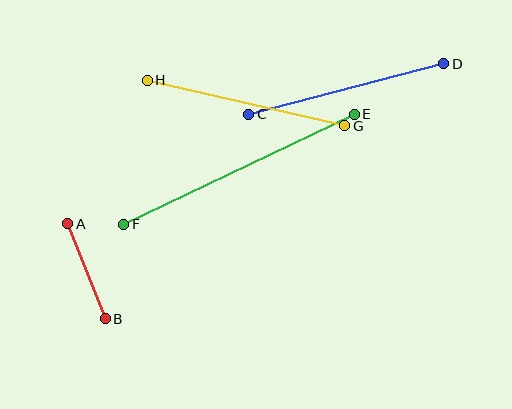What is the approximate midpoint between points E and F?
The midpoint is at approximately (239, 169) pixels.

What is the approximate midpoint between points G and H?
The midpoint is at approximately (246, 103) pixels.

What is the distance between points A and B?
The distance is approximately 102 pixels.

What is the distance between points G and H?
The distance is approximately 203 pixels.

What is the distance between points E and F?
The distance is approximately 255 pixels.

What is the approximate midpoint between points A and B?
The midpoint is at approximately (86, 271) pixels.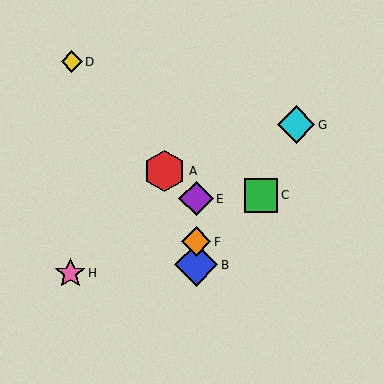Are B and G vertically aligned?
No, B is at x≈196 and G is at x≈296.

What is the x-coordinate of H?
Object H is at x≈70.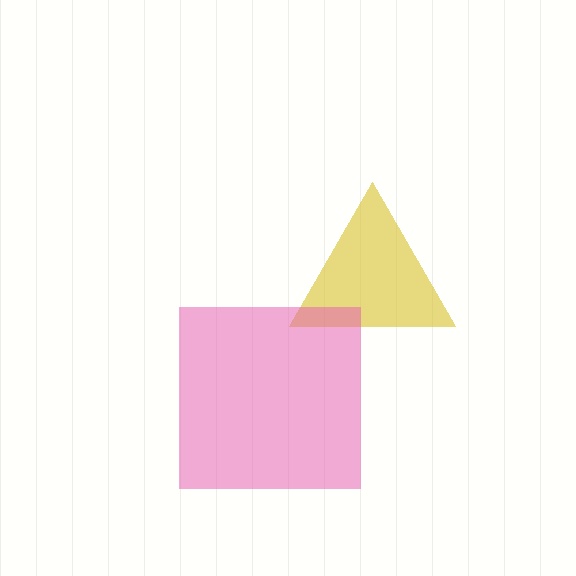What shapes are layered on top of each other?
The layered shapes are: a yellow triangle, a pink square.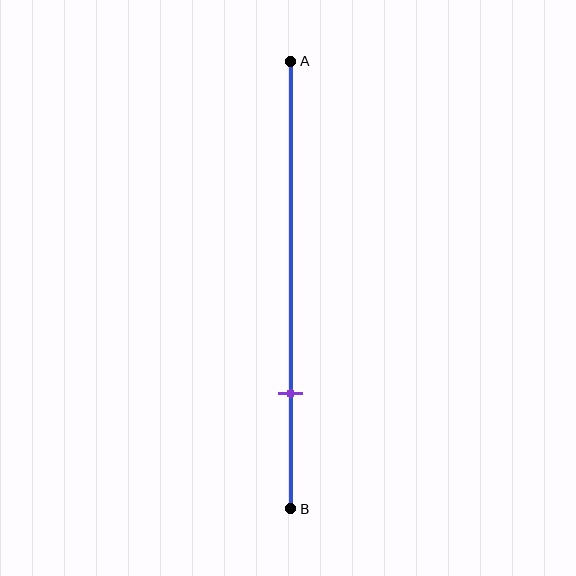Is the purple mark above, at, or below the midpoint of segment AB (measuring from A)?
The purple mark is below the midpoint of segment AB.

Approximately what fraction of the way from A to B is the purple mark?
The purple mark is approximately 75% of the way from A to B.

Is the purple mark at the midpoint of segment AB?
No, the mark is at about 75% from A, not at the 50% midpoint.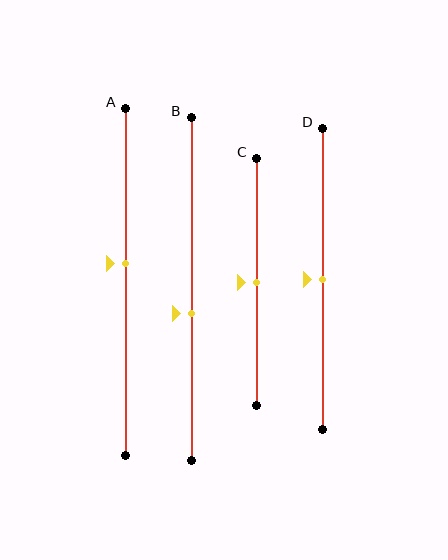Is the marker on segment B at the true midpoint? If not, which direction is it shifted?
No, the marker on segment B is shifted downward by about 7% of the segment length.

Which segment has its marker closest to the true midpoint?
Segment C has its marker closest to the true midpoint.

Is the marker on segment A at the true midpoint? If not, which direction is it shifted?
No, the marker on segment A is shifted upward by about 5% of the segment length.